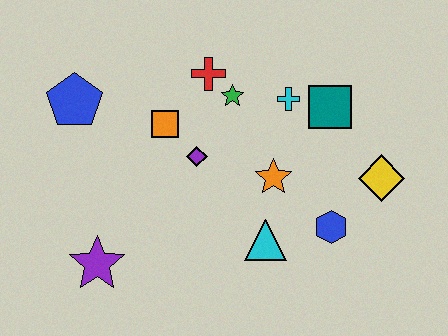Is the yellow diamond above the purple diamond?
No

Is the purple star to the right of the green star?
No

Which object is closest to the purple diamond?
The orange square is closest to the purple diamond.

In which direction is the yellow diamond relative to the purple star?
The yellow diamond is to the right of the purple star.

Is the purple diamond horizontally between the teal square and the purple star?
Yes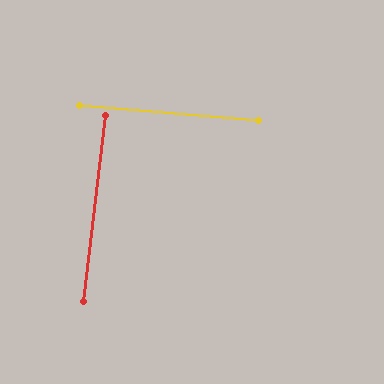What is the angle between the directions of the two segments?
Approximately 88 degrees.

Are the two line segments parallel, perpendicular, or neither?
Perpendicular — they meet at approximately 88°.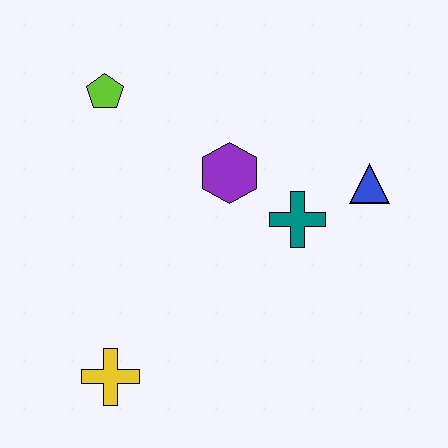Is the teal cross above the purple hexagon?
No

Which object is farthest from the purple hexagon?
The yellow cross is farthest from the purple hexagon.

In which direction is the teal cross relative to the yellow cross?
The teal cross is to the right of the yellow cross.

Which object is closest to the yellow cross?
The purple hexagon is closest to the yellow cross.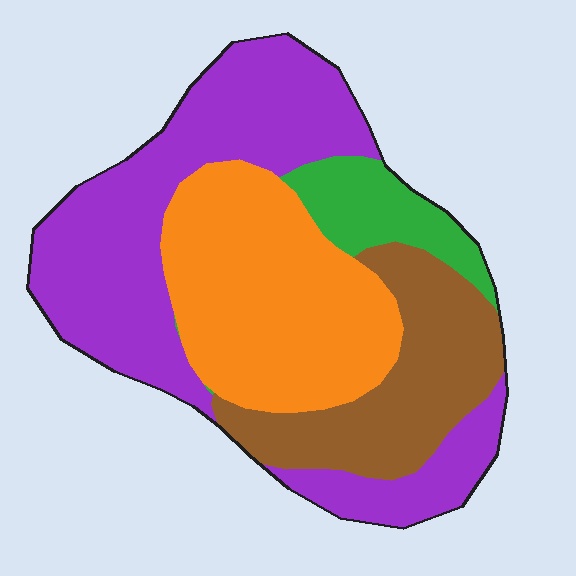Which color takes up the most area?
Purple, at roughly 40%.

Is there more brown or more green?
Brown.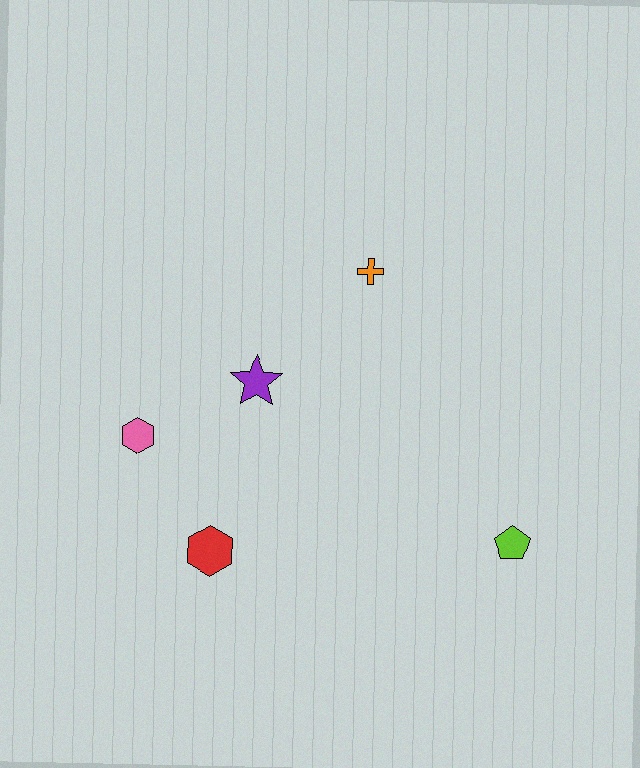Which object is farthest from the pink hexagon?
The lime pentagon is farthest from the pink hexagon.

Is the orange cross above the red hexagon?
Yes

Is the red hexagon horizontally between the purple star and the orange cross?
No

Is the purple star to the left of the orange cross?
Yes